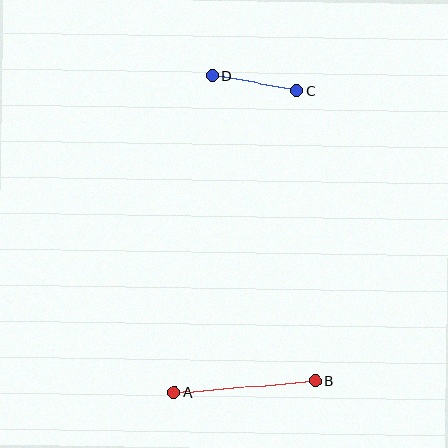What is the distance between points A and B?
The distance is approximately 141 pixels.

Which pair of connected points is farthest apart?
Points A and B are farthest apart.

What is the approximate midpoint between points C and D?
The midpoint is at approximately (255, 83) pixels.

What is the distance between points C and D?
The distance is approximately 86 pixels.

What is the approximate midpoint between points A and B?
The midpoint is at approximately (244, 387) pixels.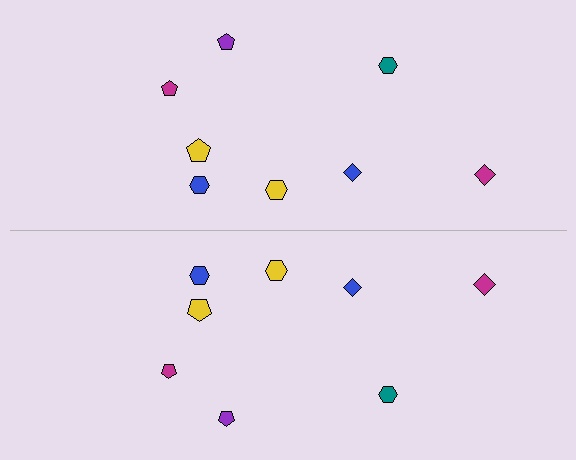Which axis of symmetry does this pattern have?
The pattern has a horizontal axis of symmetry running through the center of the image.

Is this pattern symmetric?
Yes, this pattern has bilateral (reflection) symmetry.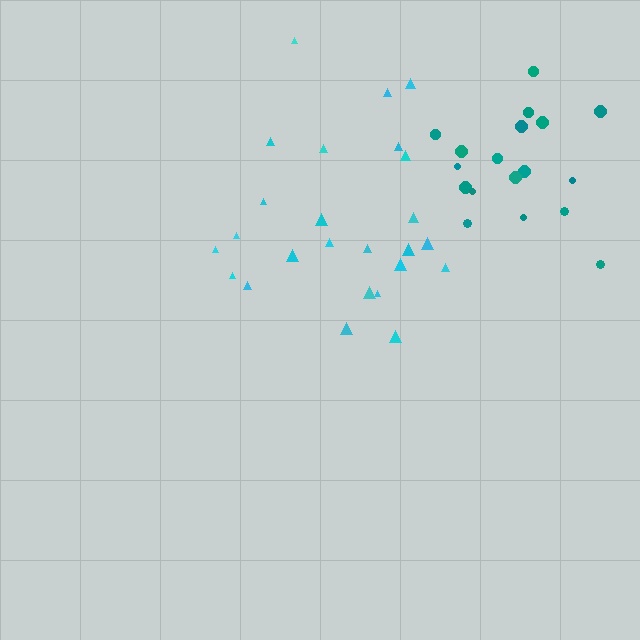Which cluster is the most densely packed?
Teal.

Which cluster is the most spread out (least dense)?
Cyan.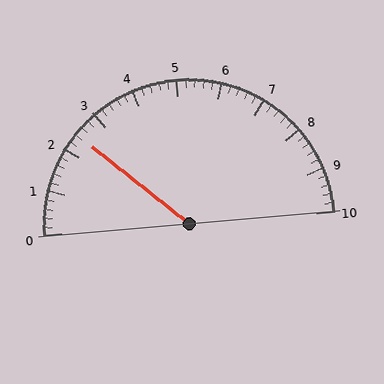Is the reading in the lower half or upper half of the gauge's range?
The reading is in the lower half of the range (0 to 10).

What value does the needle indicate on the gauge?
The needle indicates approximately 2.4.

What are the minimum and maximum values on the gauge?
The gauge ranges from 0 to 10.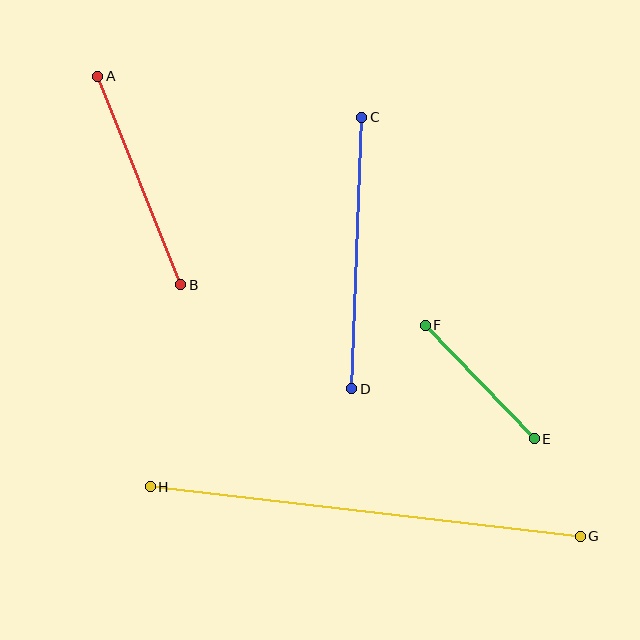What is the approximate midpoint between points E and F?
The midpoint is at approximately (480, 382) pixels.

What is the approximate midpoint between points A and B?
The midpoint is at approximately (139, 181) pixels.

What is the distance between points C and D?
The distance is approximately 272 pixels.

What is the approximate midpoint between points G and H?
The midpoint is at approximately (365, 511) pixels.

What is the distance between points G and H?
The distance is approximately 433 pixels.